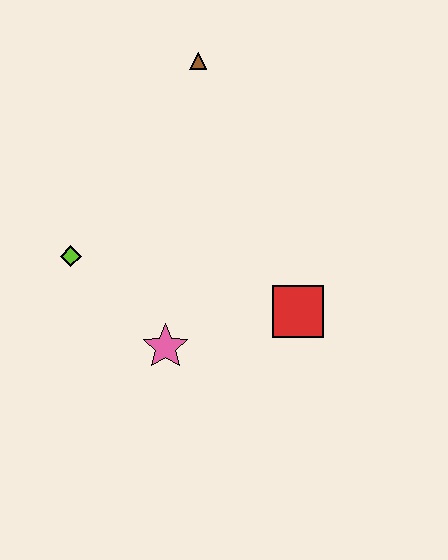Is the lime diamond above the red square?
Yes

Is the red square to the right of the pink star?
Yes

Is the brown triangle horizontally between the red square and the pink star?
Yes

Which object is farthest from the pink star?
The brown triangle is farthest from the pink star.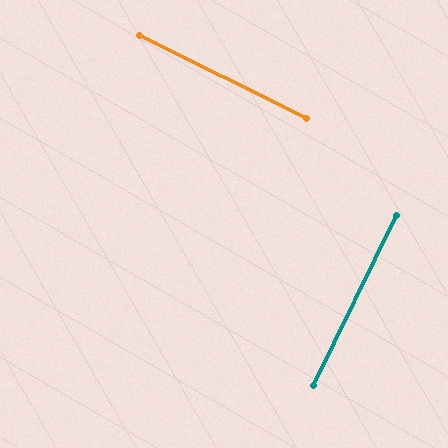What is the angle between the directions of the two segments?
Approximately 89 degrees.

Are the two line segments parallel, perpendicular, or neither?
Perpendicular — they meet at approximately 89°.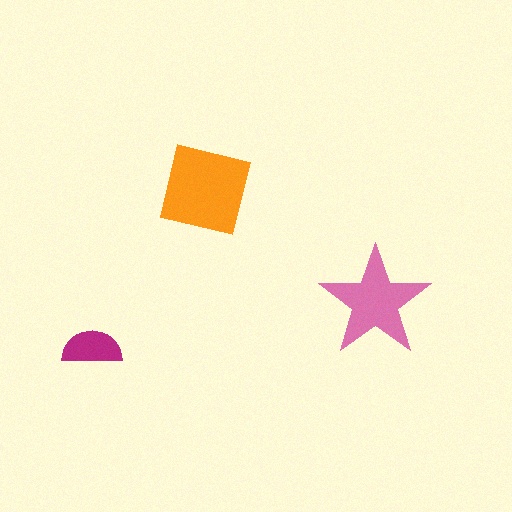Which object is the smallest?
The magenta semicircle.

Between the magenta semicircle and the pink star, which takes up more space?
The pink star.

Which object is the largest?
The orange square.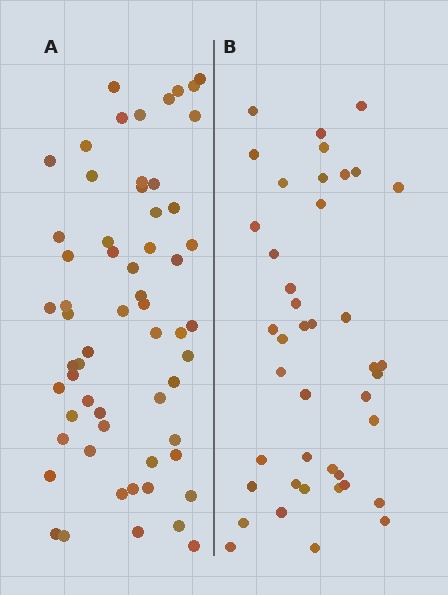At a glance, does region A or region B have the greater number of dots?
Region A (the left region) has more dots.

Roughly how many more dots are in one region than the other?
Region A has approximately 20 more dots than region B.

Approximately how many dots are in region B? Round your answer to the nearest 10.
About 40 dots. (The exact count is 42, which rounds to 40.)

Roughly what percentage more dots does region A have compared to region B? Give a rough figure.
About 45% more.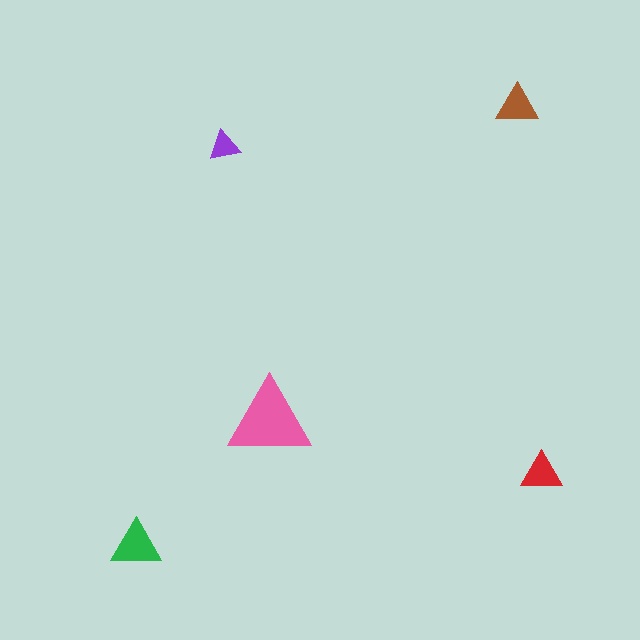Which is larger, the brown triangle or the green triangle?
The green one.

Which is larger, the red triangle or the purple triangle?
The red one.